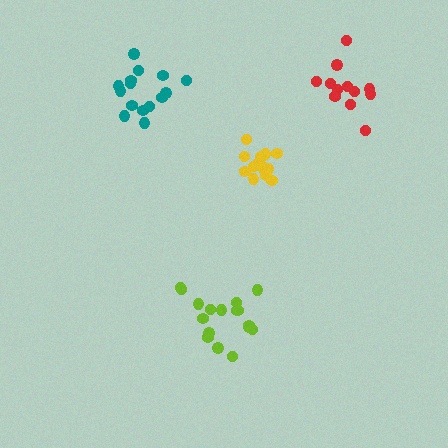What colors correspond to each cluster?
The clusters are colored: red, lime, teal, yellow.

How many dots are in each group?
Group 1: 12 dots, Group 2: 17 dots, Group 3: 15 dots, Group 4: 14 dots (58 total).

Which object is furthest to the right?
The red cluster is rightmost.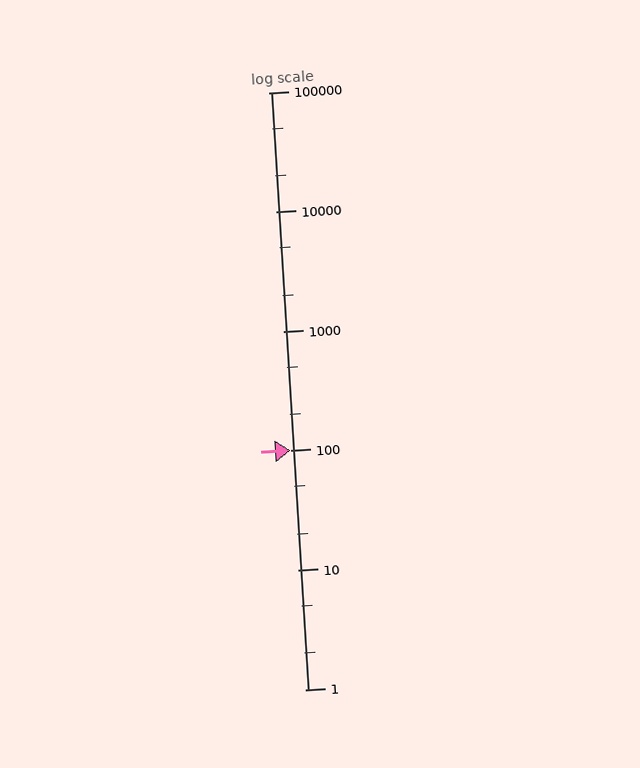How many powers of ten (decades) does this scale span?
The scale spans 5 decades, from 1 to 100000.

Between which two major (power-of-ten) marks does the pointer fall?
The pointer is between 100 and 1000.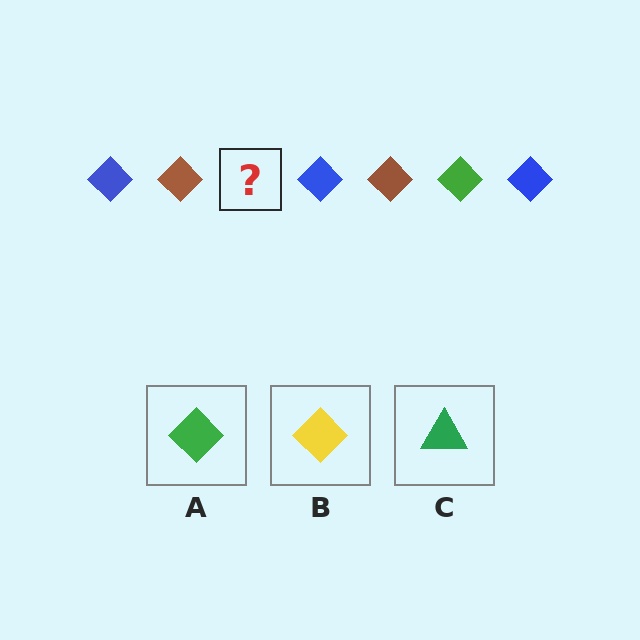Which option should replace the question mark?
Option A.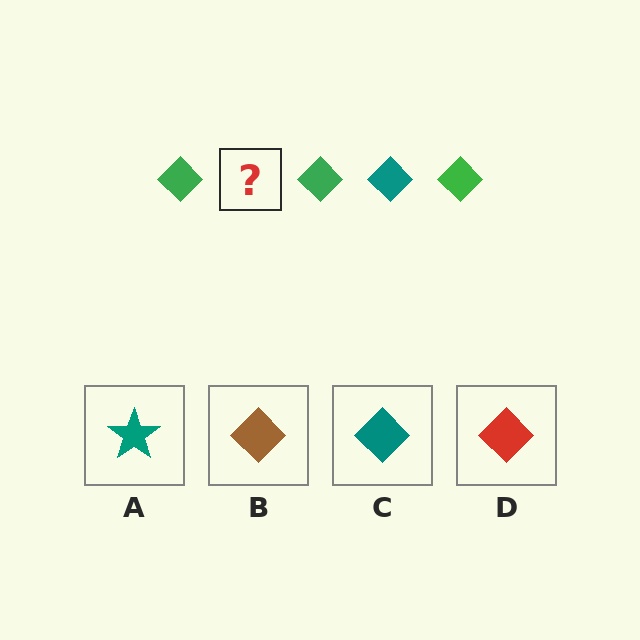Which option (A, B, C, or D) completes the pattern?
C.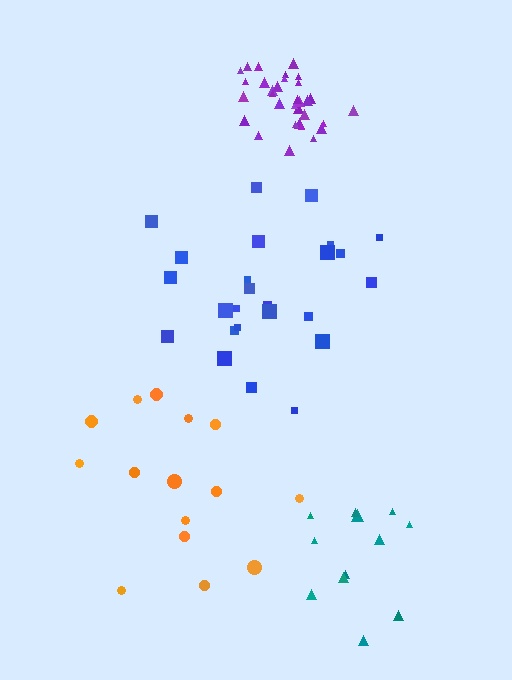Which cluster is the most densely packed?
Purple.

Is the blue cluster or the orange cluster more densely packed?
Blue.